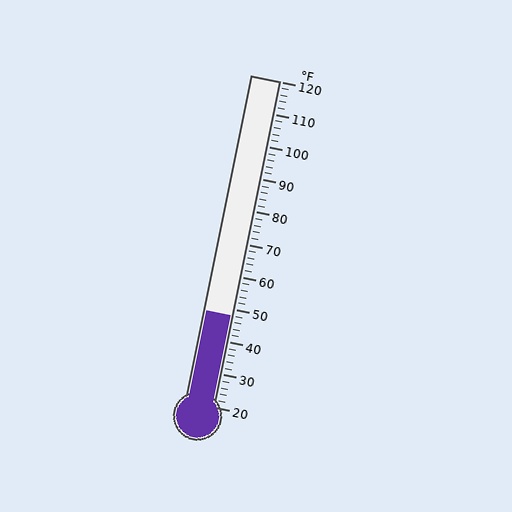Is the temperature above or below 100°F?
The temperature is below 100°F.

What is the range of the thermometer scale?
The thermometer scale ranges from 20°F to 120°F.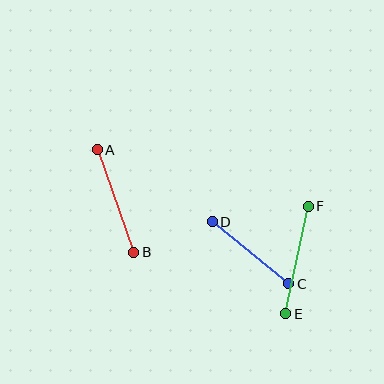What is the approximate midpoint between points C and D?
The midpoint is at approximately (251, 253) pixels.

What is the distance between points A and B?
The distance is approximately 109 pixels.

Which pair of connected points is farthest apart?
Points E and F are farthest apart.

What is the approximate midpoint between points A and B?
The midpoint is at approximately (115, 201) pixels.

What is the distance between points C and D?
The distance is approximately 99 pixels.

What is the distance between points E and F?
The distance is approximately 110 pixels.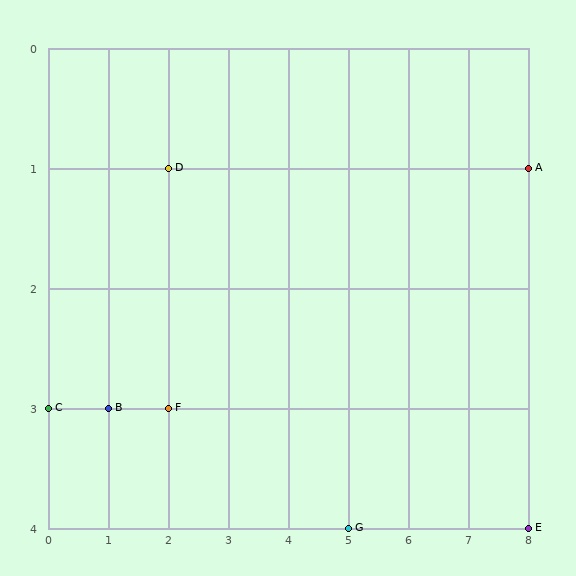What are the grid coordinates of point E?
Point E is at grid coordinates (8, 4).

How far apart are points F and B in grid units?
Points F and B are 1 column apart.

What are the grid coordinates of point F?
Point F is at grid coordinates (2, 3).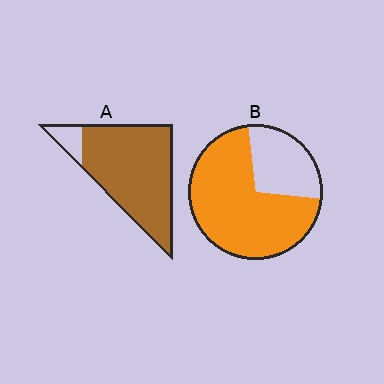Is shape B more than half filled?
Yes.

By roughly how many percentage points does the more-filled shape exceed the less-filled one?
By roughly 20 percentage points (A over B).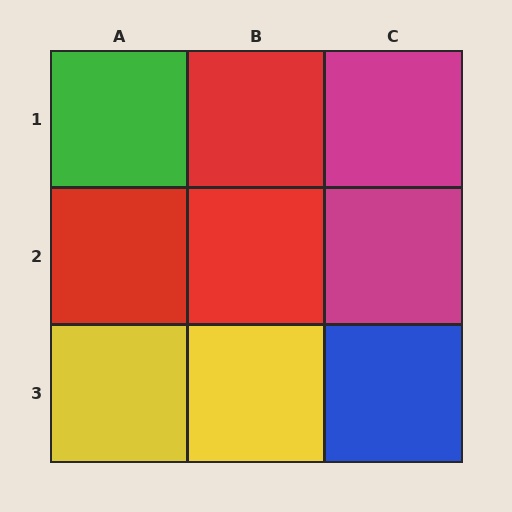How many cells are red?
3 cells are red.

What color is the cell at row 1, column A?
Green.